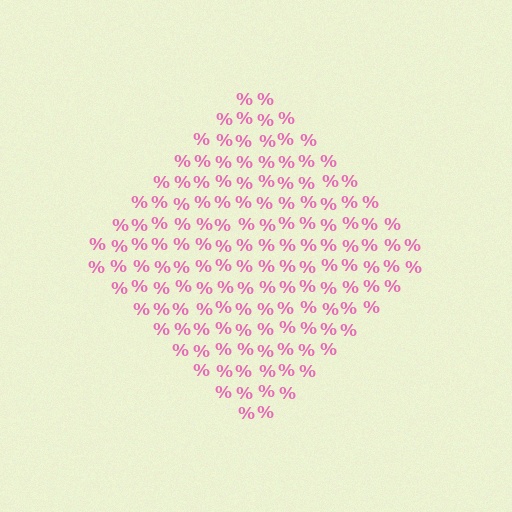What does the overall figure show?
The overall figure shows a diamond.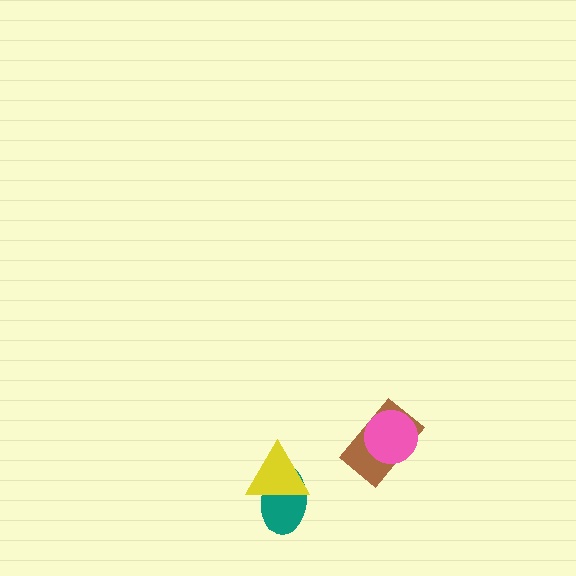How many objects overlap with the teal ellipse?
1 object overlaps with the teal ellipse.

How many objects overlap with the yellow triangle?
1 object overlaps with the yellow triangle.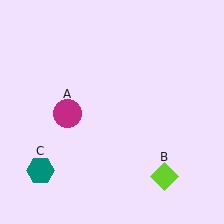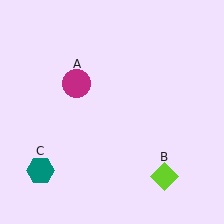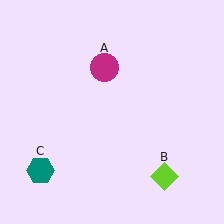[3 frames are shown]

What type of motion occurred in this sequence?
The magenta circle (object A) rotated clockwise around the center of the scene.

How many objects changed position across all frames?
1 object changed position: magenta circle (object A).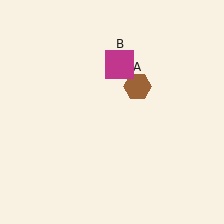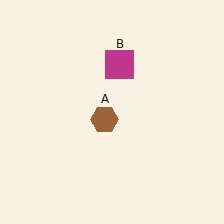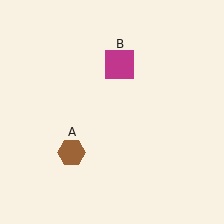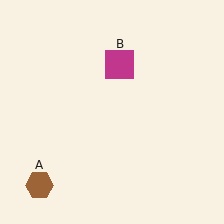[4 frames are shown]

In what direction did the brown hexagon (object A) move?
The brown hexagon (object A) moved down and to the left.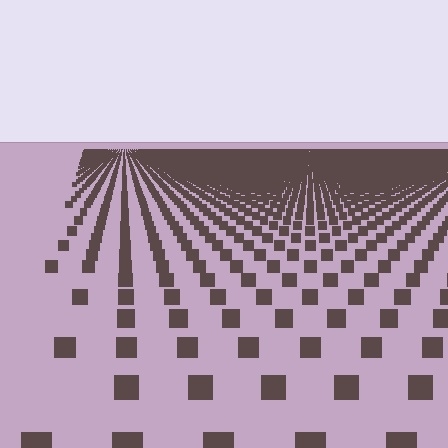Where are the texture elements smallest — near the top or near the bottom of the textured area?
Near the top.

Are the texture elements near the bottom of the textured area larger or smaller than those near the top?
Larger. Near the bottom, elements are closer to the viewer and appear at a bigger on-screen size.